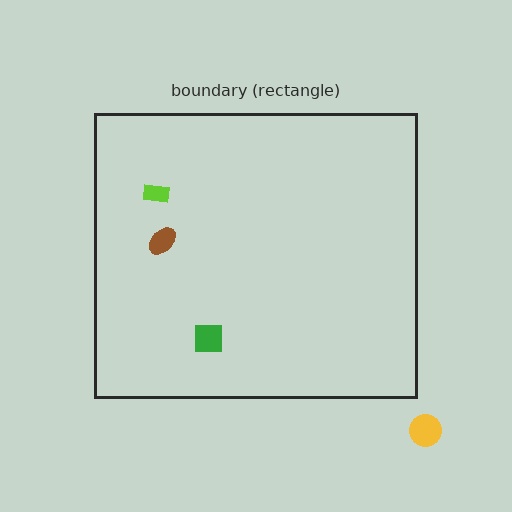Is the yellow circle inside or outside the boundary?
Outside.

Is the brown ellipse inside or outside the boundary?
Inside.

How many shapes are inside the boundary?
3 inside, 1 outside.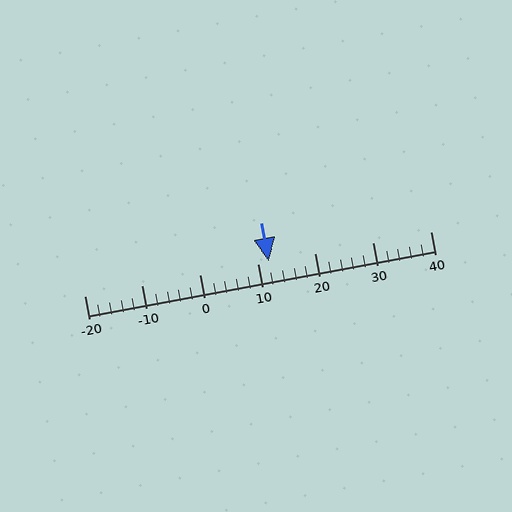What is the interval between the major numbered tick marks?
The major tick marks are spaced 10 units apart.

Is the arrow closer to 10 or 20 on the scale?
The arrow is closer to 10.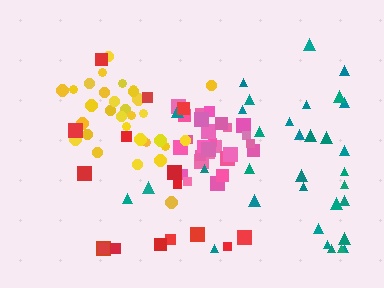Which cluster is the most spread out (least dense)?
Red.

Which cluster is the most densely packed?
Pink.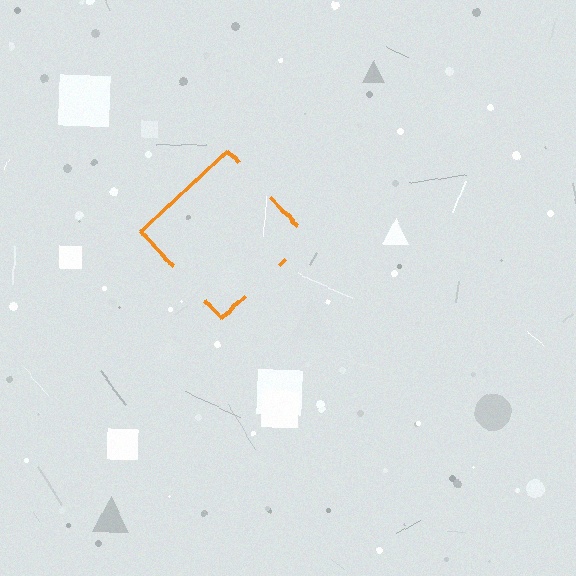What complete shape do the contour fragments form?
The contour fragments form a diamond.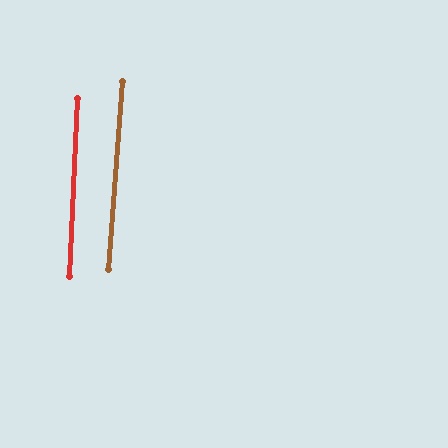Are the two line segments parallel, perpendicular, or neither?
Parallel — their directions differ by only 1.6°.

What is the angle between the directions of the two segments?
Approximately 2 degrees.